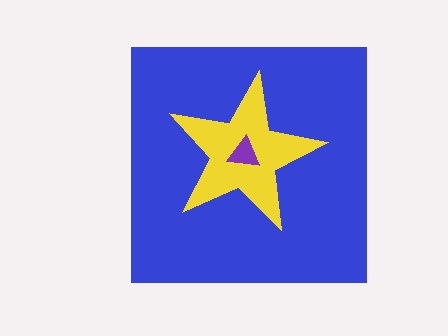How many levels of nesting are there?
3.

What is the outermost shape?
The blue square.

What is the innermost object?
The purple triangle.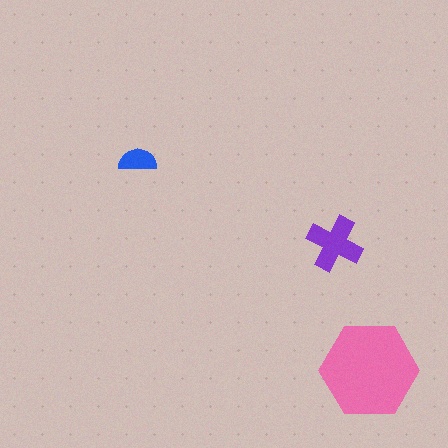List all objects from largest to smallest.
The pink hexagon, the purple cross, the blue semicircle.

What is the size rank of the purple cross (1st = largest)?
2nd.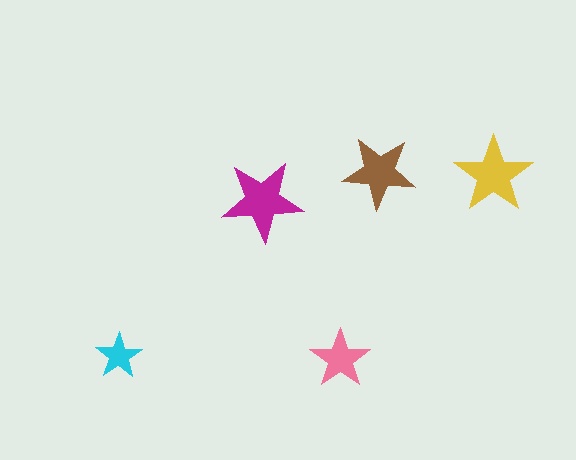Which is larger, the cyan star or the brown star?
The brown one.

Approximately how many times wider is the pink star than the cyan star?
About 1.5 times wider.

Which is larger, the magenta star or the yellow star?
The magenta one.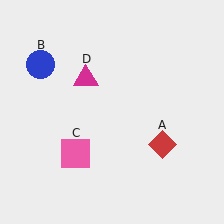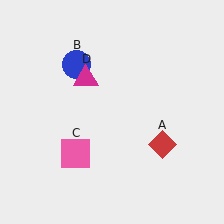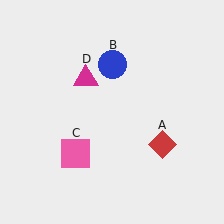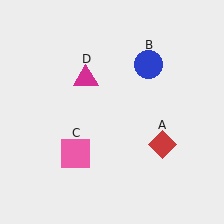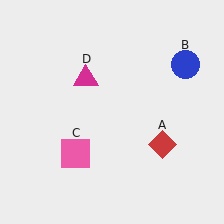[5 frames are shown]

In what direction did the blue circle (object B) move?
The blue circle (object B) moved right.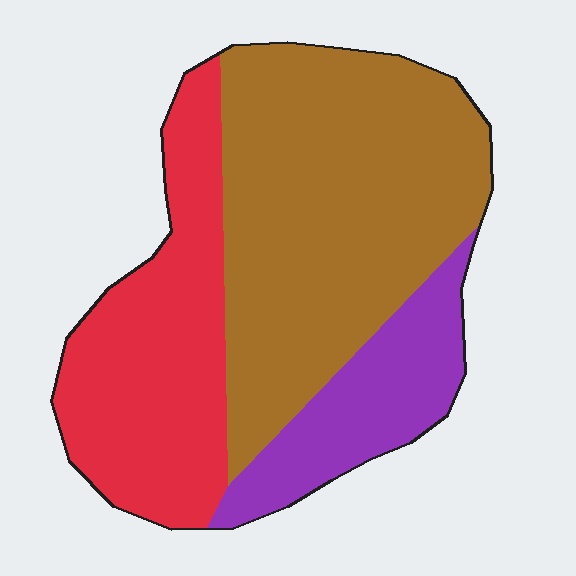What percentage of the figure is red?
Red covers 32% of the figure.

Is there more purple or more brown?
Brown.